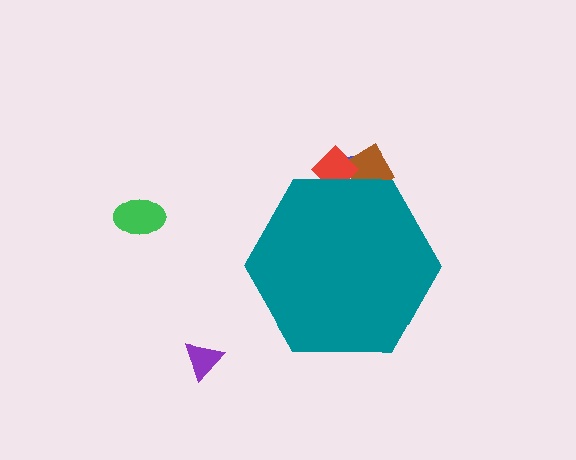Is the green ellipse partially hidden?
No, the green ellipse is fully visible.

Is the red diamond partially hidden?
Yes, the red diamond is partially hidden behind the teal hexagon.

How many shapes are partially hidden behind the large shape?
3 shapes are partially hidden.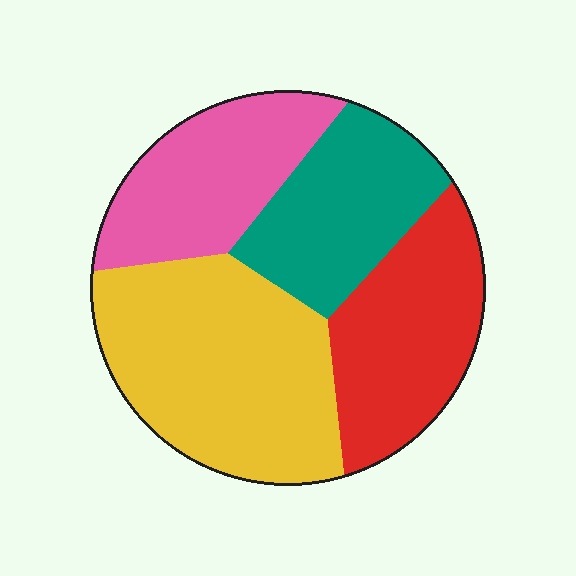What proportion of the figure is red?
Red covers about 25% of the figure.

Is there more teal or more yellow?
Yellow.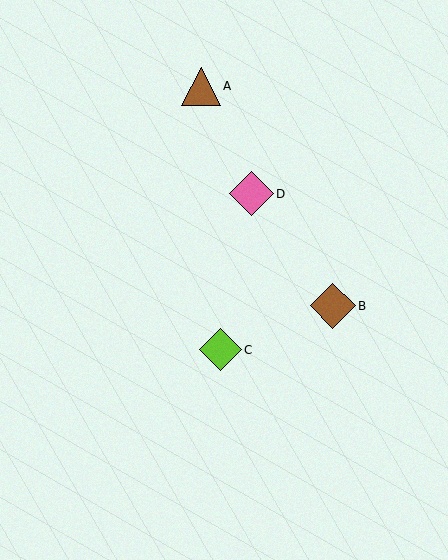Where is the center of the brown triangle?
The center of the brown triangle is at (201, 86).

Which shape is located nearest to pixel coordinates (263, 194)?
The pink diamond (labeled D) at (251, 194) is nearest to that location.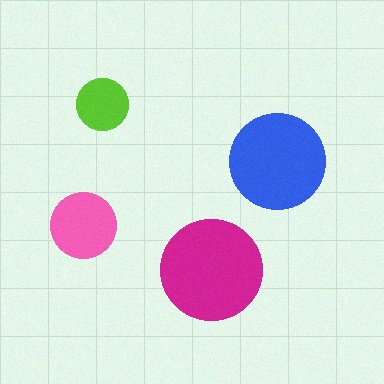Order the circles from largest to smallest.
the magenta one, the blue one, the pink one, the lime one.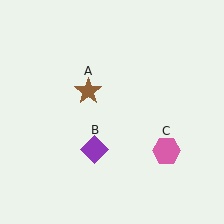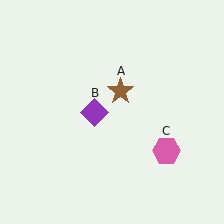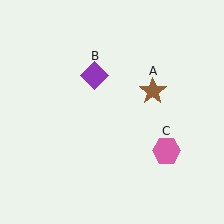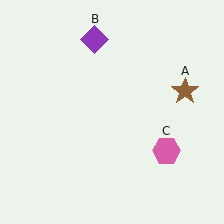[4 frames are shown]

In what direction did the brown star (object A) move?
The brown star (object A) moved right.